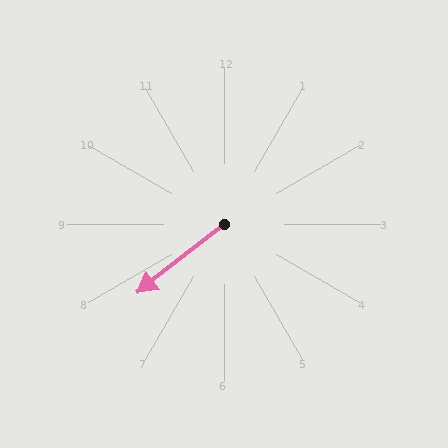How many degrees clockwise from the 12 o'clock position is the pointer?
Approximately 232 degrees.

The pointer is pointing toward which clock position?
Roughly 8 o'clock.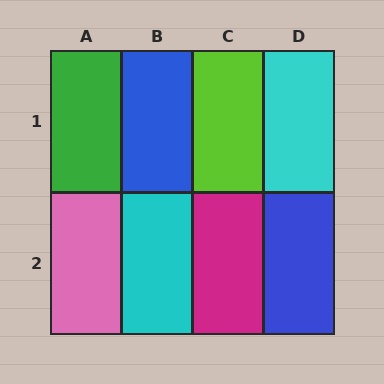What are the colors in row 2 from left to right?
Pink, cyan, magenta, blue.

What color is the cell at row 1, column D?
Cyan.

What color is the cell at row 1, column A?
Green.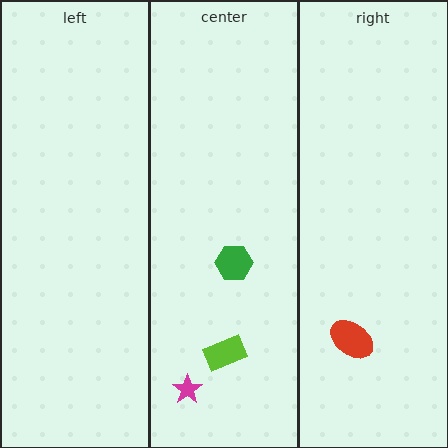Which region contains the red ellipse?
The right region.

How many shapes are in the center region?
3.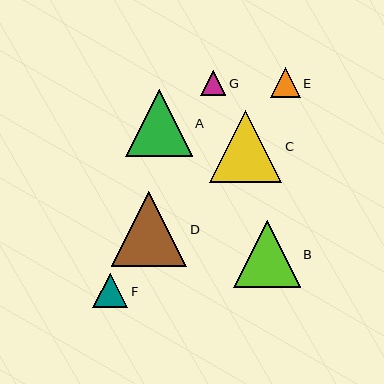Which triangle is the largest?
Triangle D is the largest with a size of approximately 75 pixels.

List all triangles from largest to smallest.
From largest to smallest: D, C, A, B, F, E, G.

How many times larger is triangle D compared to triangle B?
Triangle D is approximately 1.1 times the size of triangle B.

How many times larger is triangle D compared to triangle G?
Triangle D is approximately 3.0 times the size of triangle G.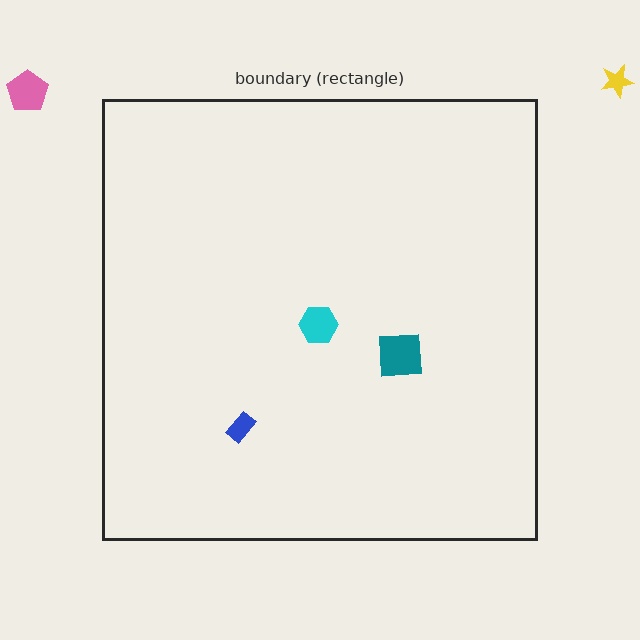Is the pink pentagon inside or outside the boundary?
Outside.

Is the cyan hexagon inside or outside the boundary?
Inside.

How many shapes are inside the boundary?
3 inside, 2 outside.